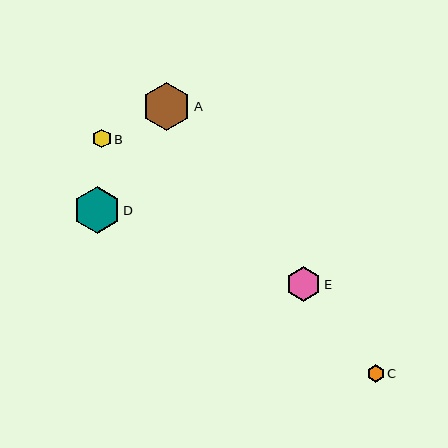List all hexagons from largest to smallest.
From largest to smallest: A, D, E, B, C.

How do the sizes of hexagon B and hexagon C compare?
Hexagon B and hexagon C are approximately the same size.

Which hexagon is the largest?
Hexagon A is the largest with a size of approximately 48 pixels.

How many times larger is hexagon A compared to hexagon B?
Hexagon A is approximately 2.6 times the size of hexagon B.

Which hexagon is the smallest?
Hexagon C is the smallest with a size of approximately 17 pixels.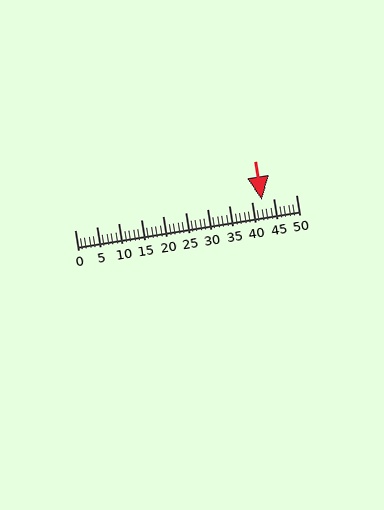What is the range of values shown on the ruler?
The ruler shows values from 0 to 50.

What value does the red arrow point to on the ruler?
The red arrow points to approximately 42.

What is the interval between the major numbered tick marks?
The major tick marks are spaced 5 units apart.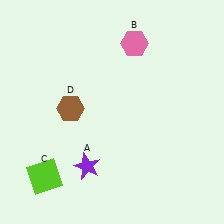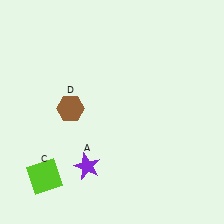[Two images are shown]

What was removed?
The pink hexagon (B) was removed in Image 2.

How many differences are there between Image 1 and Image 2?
There is 1 difference between the two images.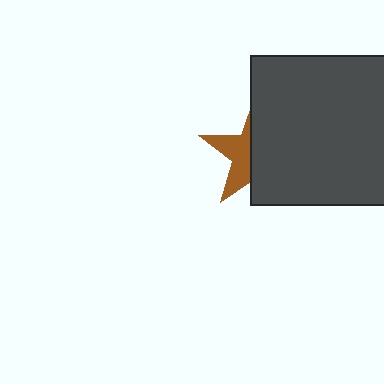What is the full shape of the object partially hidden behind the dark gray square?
The partially hidden object is a brown star.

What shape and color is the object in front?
The object in front is a dark gray square.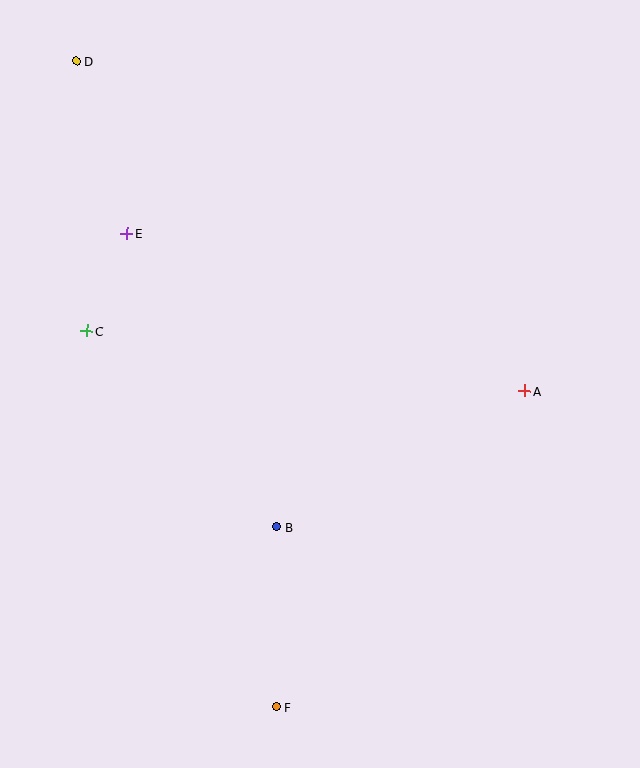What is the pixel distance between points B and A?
The distance between B and A is 283 pixels.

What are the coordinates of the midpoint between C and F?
The midpoint between C and F is at (182, 519).